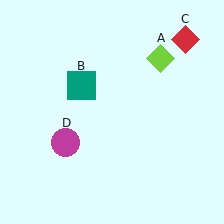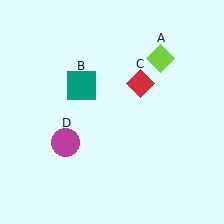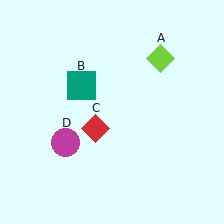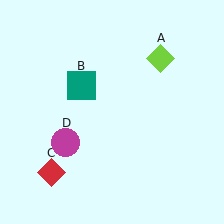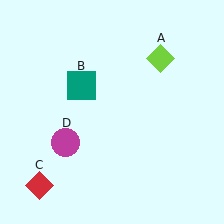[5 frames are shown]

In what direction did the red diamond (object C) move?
The red diamond (object C) moved down and to the left.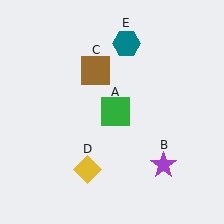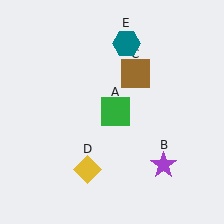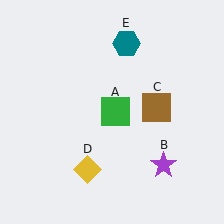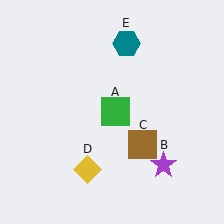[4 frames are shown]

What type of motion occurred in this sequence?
The brown square (object C) rotated clockwise around the center of the scene.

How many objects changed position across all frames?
1 object changed position: brown square (object C).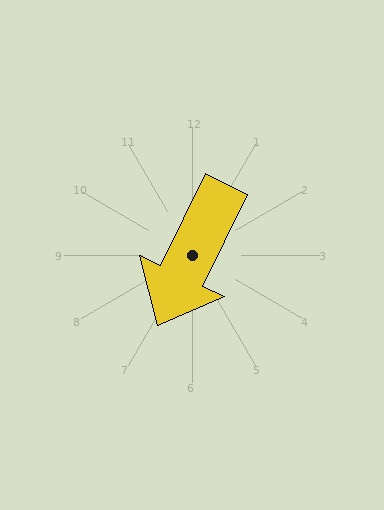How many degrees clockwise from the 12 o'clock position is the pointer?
Approximately 206 degrees.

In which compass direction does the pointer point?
Southwest.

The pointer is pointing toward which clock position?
Roughly 7 o'clock.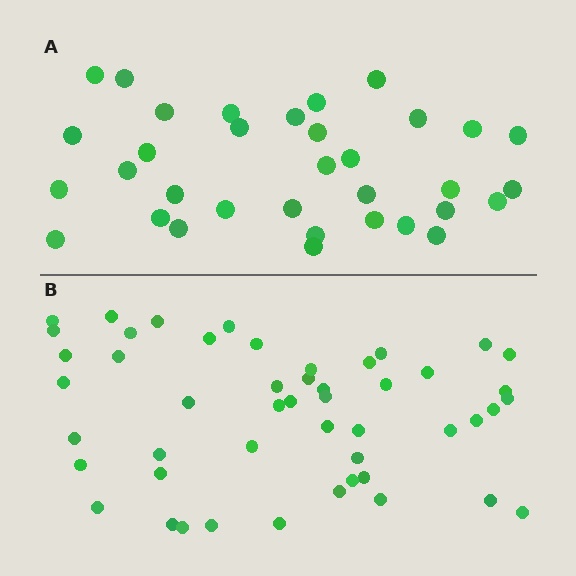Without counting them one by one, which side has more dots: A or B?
Region B (the bottom region) has more dots.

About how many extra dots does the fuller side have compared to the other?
Region B has approximately 15 more dots than region A.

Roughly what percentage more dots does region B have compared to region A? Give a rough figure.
About 45% more.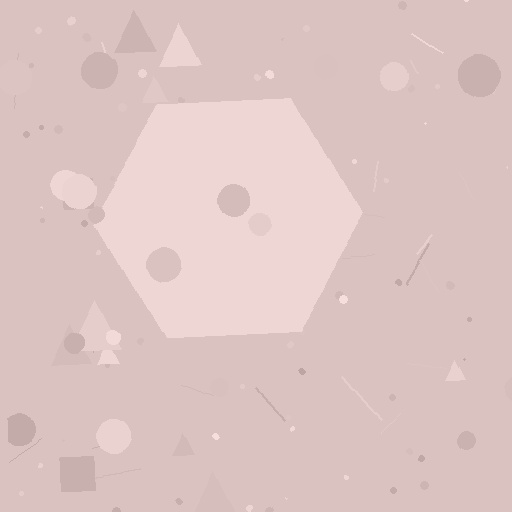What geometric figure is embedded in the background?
A hexagon is embedded in the background.